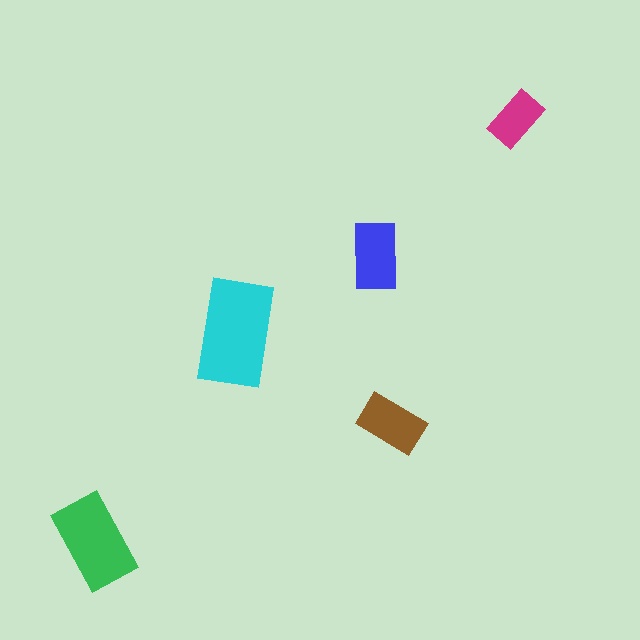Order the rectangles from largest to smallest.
the cyan one, the green one, the blue one, the brown one, the magenta one.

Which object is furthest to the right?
The magenta rectangle is rightmost.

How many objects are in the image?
There are 5 objects in the image.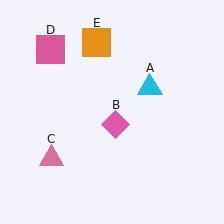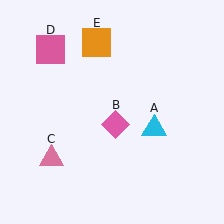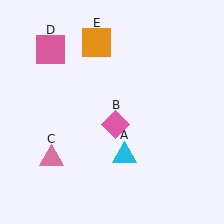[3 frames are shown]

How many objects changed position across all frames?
1 object changed position: cyan triangle (object A).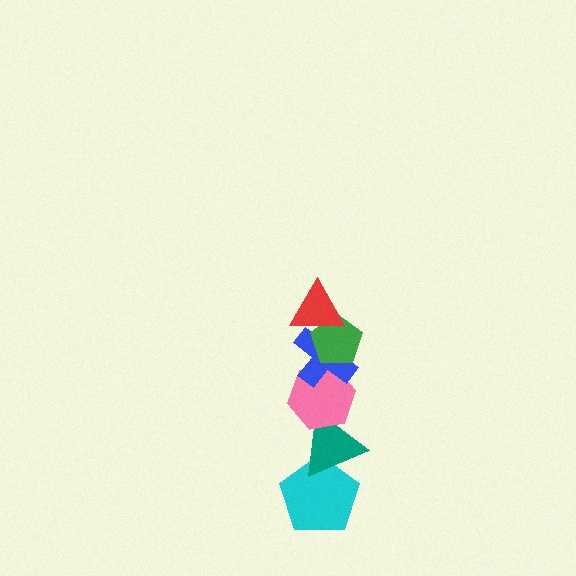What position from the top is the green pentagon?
The green pentagon is 2nd from the top.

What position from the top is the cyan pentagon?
The cyan pentagon is 6th from the top.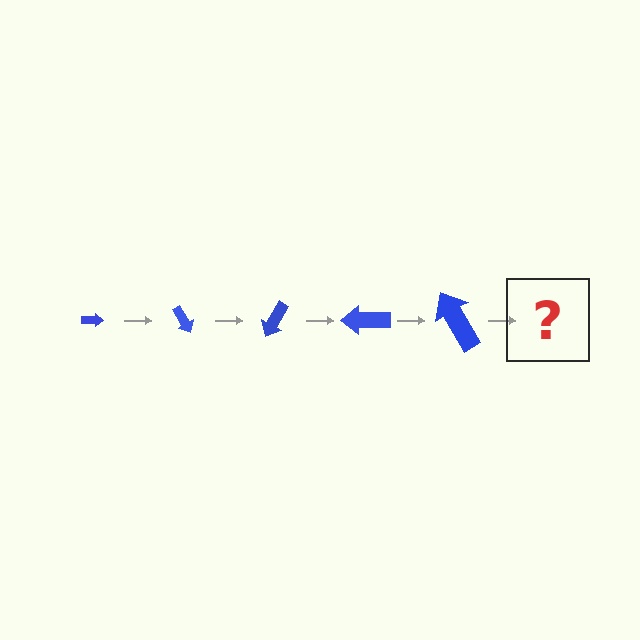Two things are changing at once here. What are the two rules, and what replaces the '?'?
The two rules are that the arrow grows larger each step and it rotates 60 degrees each step. The '?' should be an arrow, larger than the previous one and rotated 300 degrees from the start.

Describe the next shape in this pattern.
It should be an arrow, larger than the previous one and rotated 300 degrees from the start.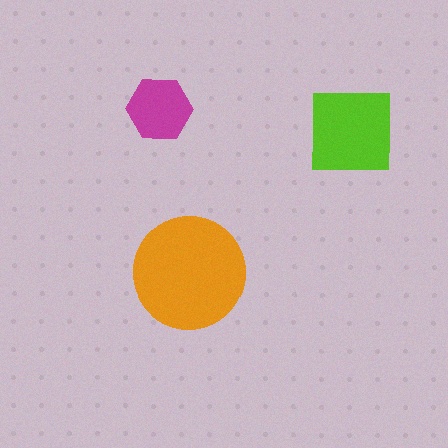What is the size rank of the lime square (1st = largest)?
2nd.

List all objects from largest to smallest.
The orange circle, the lime square, the magenta hexagon.